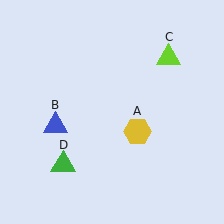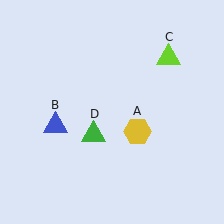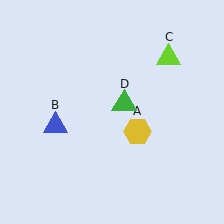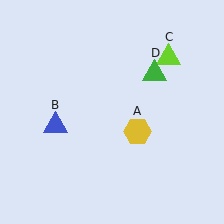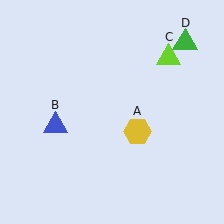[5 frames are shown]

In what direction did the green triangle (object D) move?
The green triangle (object D) moved up and to the right.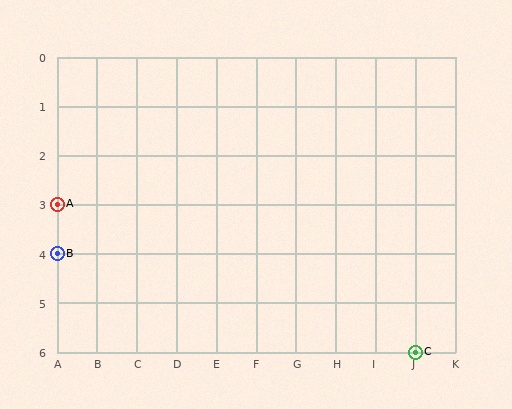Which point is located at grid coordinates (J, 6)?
Point C is at (J, 6).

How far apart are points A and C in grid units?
Points A and C are 9 columns and 3 rows apart (about 9.5 grid units diagonally).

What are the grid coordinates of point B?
Point B is at grid coordinates (A, 4).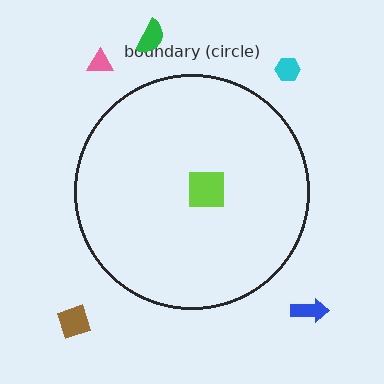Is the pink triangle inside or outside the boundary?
Outside.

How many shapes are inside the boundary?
1 inside, 5 outside.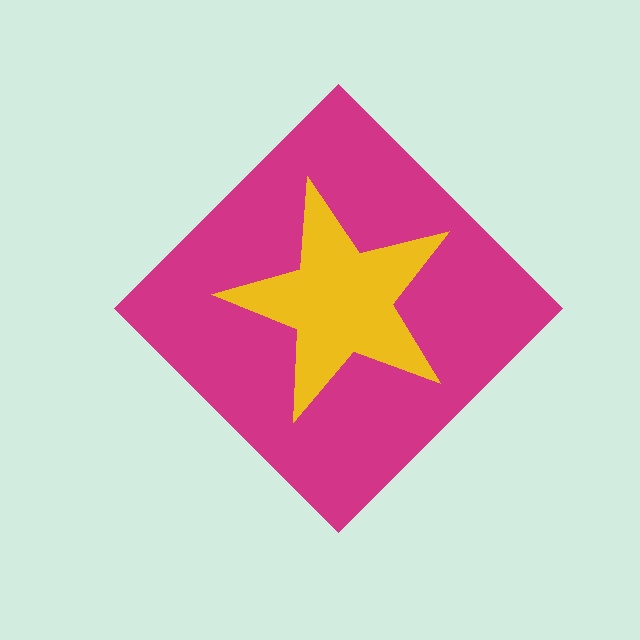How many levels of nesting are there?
2.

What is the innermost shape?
The yellow star.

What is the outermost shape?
The magenta diamond.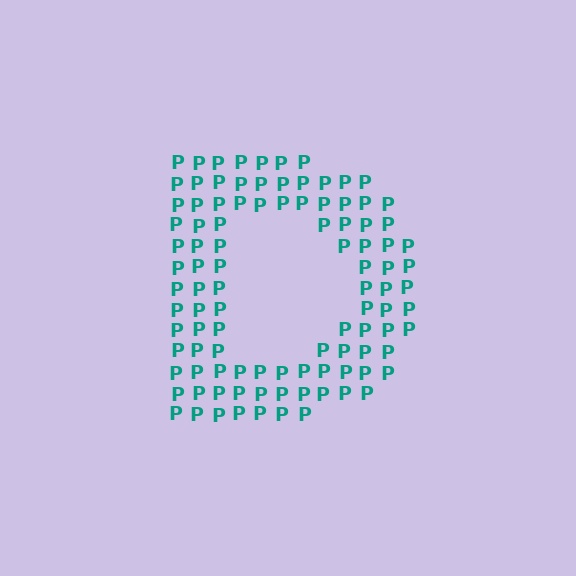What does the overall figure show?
The overall figure shows the letter D.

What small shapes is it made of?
It is made of small letter P's.